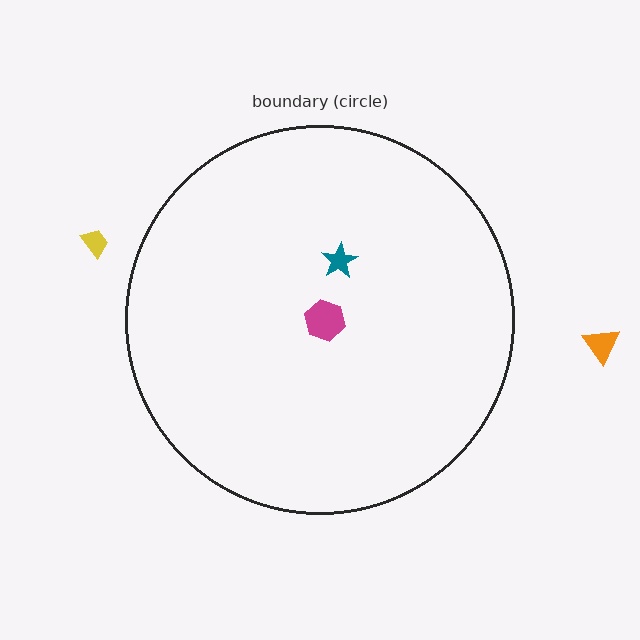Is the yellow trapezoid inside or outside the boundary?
Outside.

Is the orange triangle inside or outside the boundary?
Outside.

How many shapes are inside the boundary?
2 inside, 2 outside.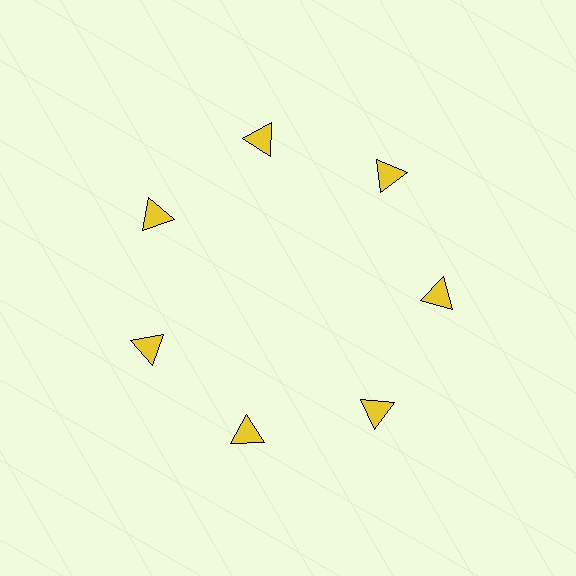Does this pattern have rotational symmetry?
Yes, this pattern has 7-fold rotational symmetry. It looks the same after rotating 51 degrees around the center.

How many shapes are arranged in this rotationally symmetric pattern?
There are 7 shapes, arranged in 7 groups of 1.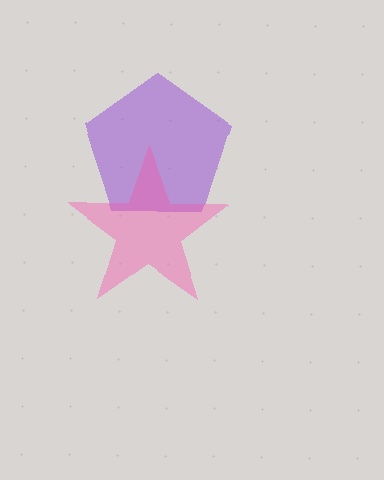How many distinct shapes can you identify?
There are 2 distinct shapes: a purple pentagon, a pink star.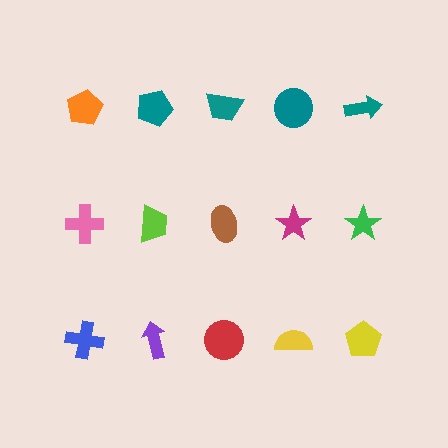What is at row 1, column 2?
A teal pentagon.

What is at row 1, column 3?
A teal trapezoid.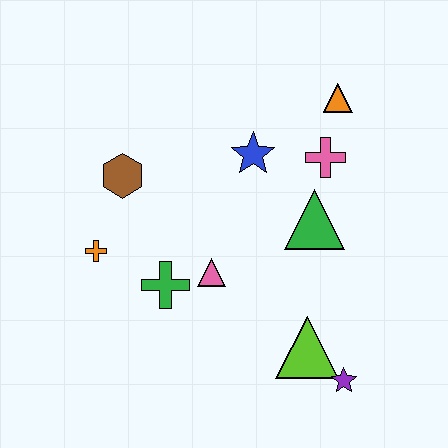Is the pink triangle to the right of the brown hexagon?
Yes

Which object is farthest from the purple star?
The brown hexagon is farthest from the purple star.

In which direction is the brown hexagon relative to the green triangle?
The brown hexagon is to the left of the green triangle.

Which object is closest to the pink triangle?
The green cross is closest to the pink triangle.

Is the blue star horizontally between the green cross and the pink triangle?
No